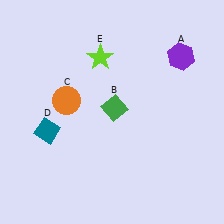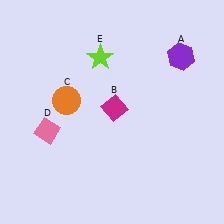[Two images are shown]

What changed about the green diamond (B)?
In Image 1, B is green. In Image 2, it changed to magenta.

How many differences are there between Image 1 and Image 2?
There are 2 differences between the two images.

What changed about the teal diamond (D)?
In Image 1, D is teal. In Image 2, it changed to pink.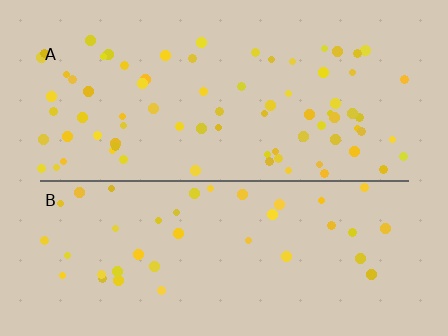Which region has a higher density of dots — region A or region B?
A (the top).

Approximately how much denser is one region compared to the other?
Approximately 1.9× — region A over region B.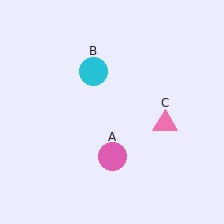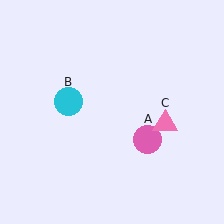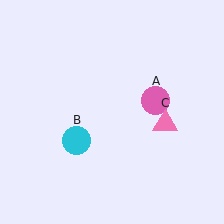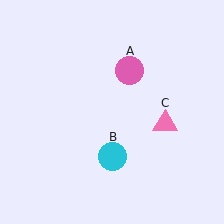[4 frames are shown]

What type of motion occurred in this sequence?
The pink circle (object A), cyan circle (object B) rotated counterclockwise around the center of the scene.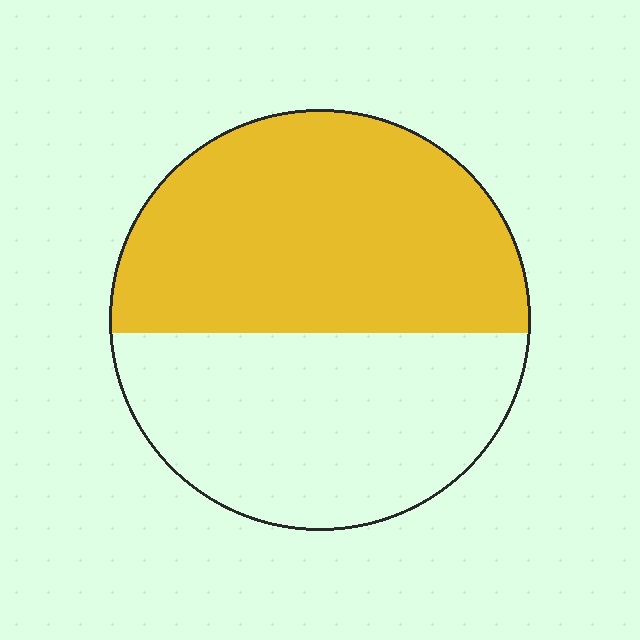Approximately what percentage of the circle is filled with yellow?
Approximately 55%.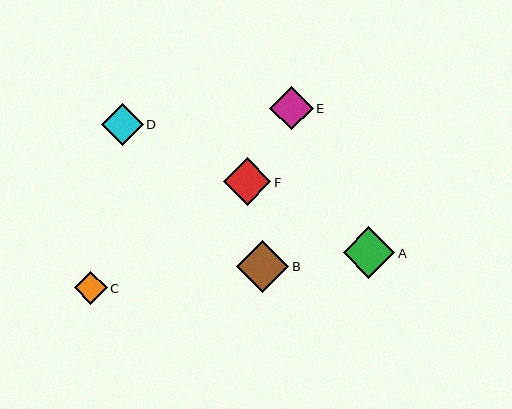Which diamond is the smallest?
Diamond C is the smallest with a size of approximately 33 pixels.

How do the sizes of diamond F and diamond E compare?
Diamond F and diamond E are approximately the same size.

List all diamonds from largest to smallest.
From largest to smallest: B, A, F, E, D, C.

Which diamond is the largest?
Diamond B is the largest with a size of approximately 52 pixels.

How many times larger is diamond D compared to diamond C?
Diamond D is approximately 1.3 times the size of diamond C.